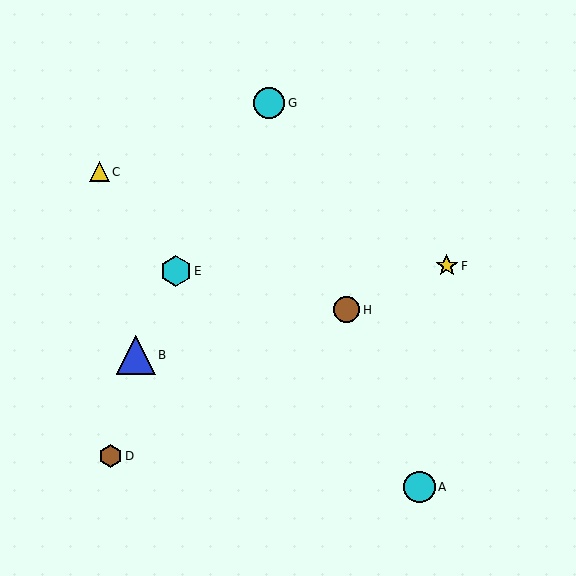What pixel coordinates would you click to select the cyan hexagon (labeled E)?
Click at (176, 271) to select the cyan hexagon E.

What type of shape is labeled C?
Shape C is a yellow triangle.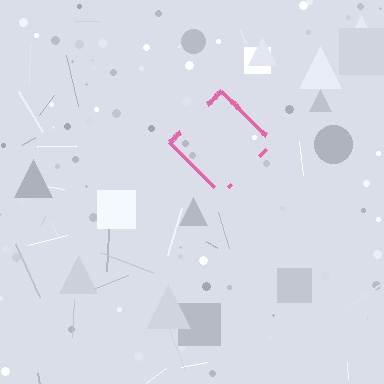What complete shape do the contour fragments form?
The contour fragments form a diamond.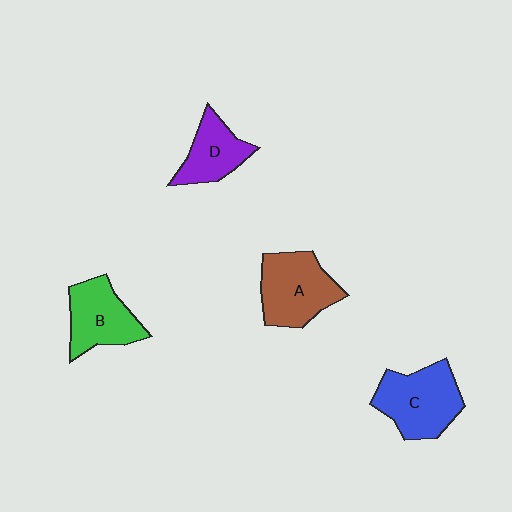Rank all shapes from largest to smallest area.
From largest to smallest: C (blue), A (brown), B (green), D (purple).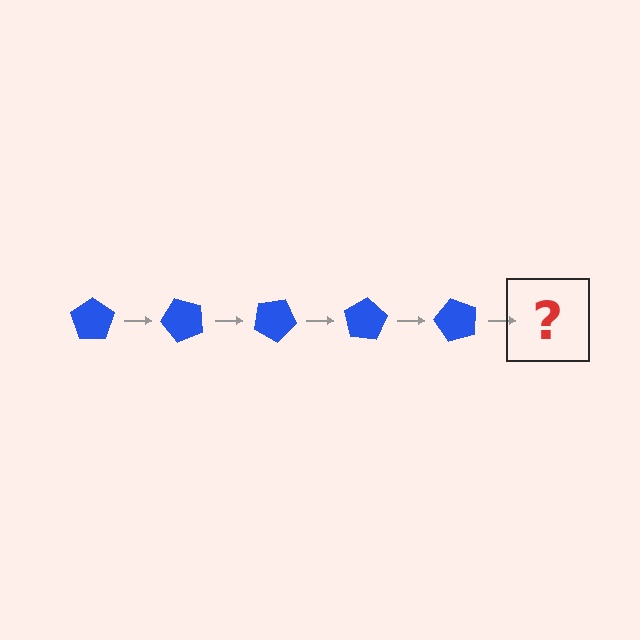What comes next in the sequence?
The next element should be a blue pentagon rotated 250 degrees.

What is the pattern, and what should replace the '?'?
The pattern is that the pentagon rotates 50 degrees each step. The '?' should be a blue pentagon rotated 250 degrees.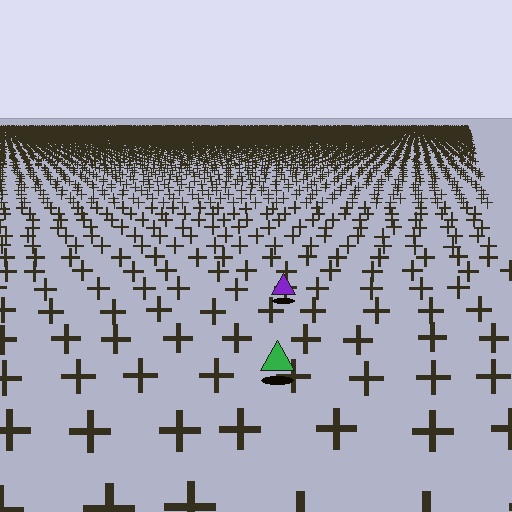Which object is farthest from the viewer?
The purple triangle is farthest from the viewer. It appears smaller and the ground texture around it is denser.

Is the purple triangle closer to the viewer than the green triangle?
No. The green triangle is closer — you can tell from the texture gradient: the ground texture is coarser near it.